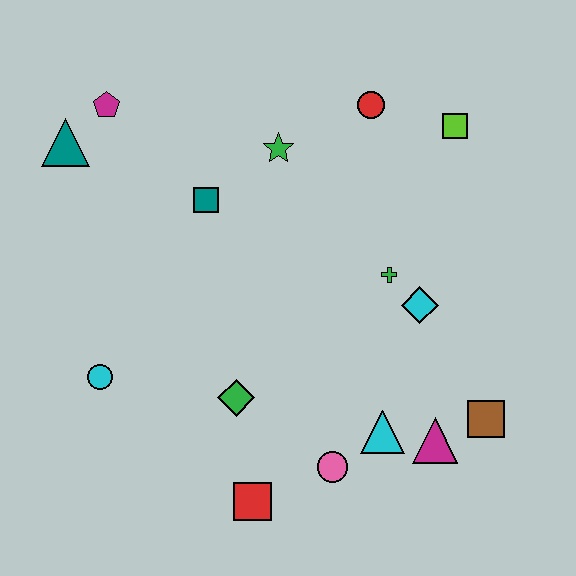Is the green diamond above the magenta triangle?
Yes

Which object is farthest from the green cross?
The teal triangle is farthest from the green cross.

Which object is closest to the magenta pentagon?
The teal triangle is closest to the magenta pentagon.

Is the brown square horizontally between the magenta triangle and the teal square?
No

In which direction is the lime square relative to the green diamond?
The lime square is above the green diamond.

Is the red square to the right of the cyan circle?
Yes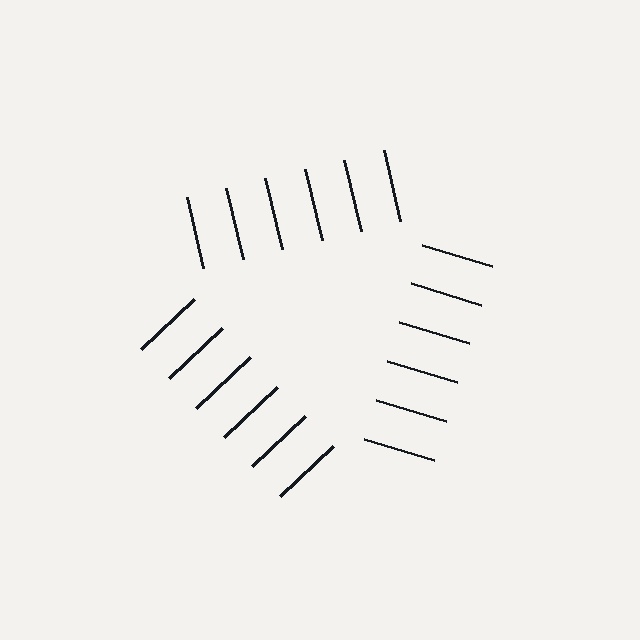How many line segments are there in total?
18 — 6 along each of the 3 edges.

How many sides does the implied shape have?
3 sides — the line-ends trace a triangle.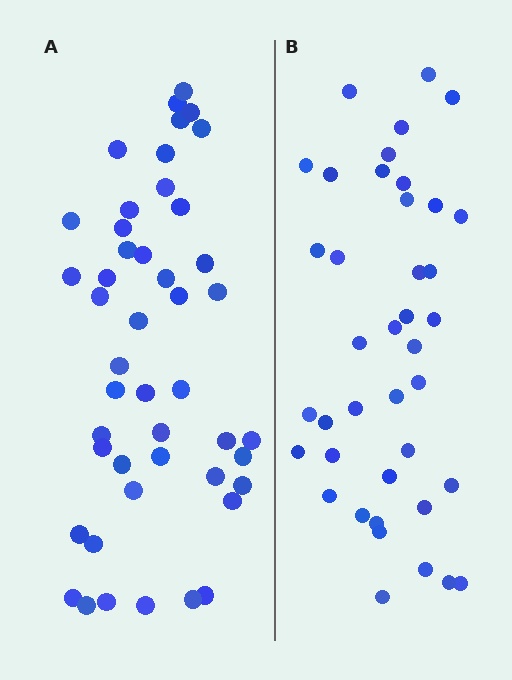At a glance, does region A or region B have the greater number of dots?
Region A (the left region) has more dots.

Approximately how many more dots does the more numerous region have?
Region A has about 6 more dots than region B.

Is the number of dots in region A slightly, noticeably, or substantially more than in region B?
Region A has only slightly more — the two regions are fairly close. The ratio is roughly 1.1 to 1.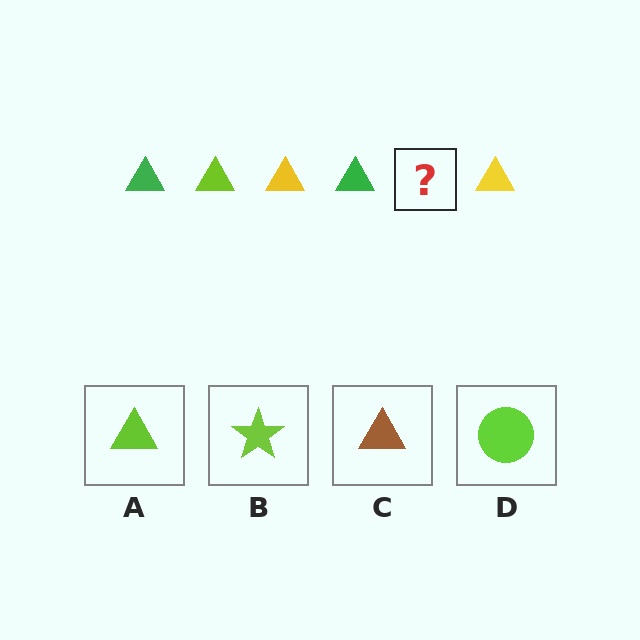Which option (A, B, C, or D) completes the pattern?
A.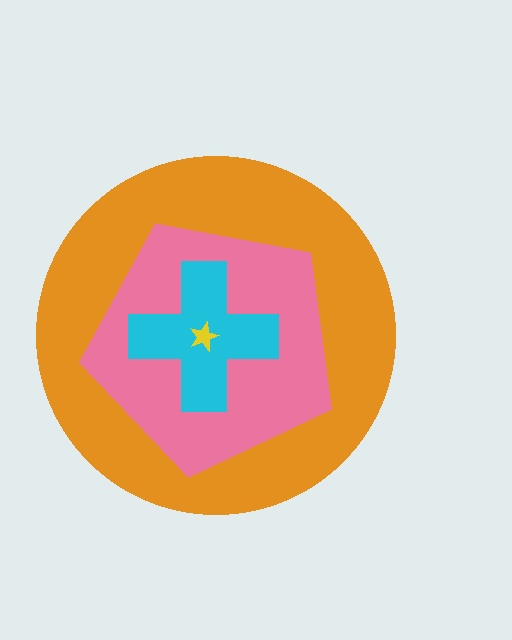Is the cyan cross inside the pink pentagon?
Yes.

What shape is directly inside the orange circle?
The pink pentagon.